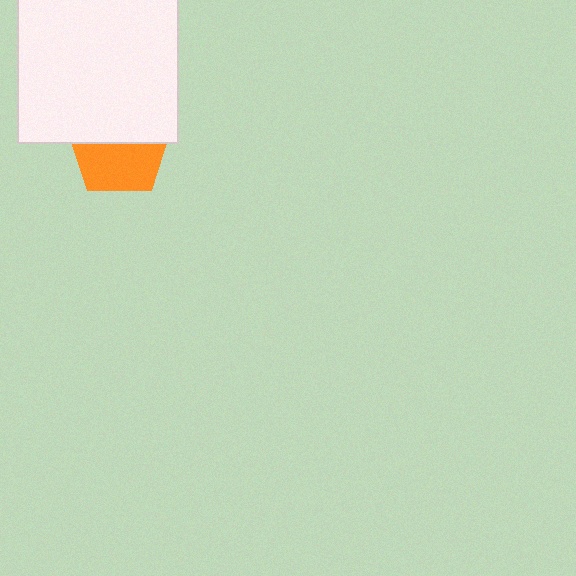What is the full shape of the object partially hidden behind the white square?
The partially hidden object is an orange pentagon.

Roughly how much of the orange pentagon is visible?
About half of it is visible (roughly 54%).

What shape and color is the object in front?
The object in front is a white square.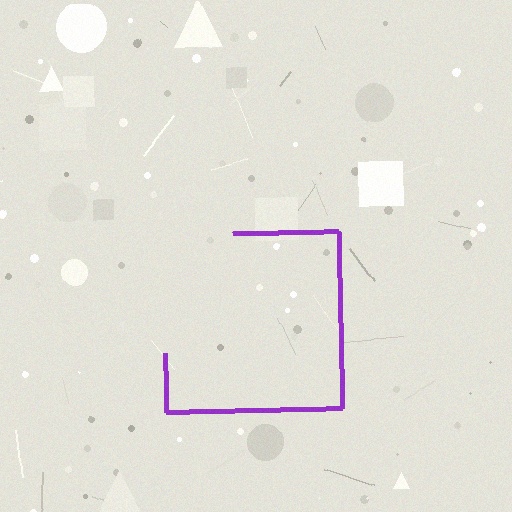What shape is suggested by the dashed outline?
The dashed outline suggests a square.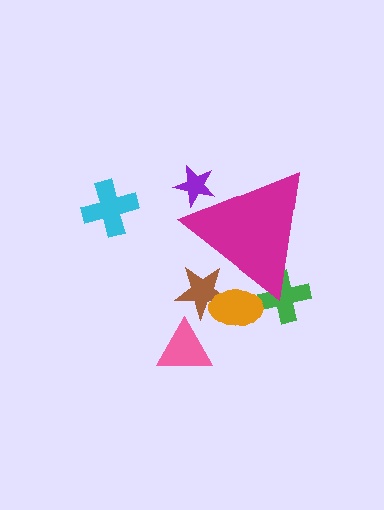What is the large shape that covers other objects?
A magenta triangle.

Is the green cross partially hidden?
Yes, the green cross is partially hidden behind the magenta triangle.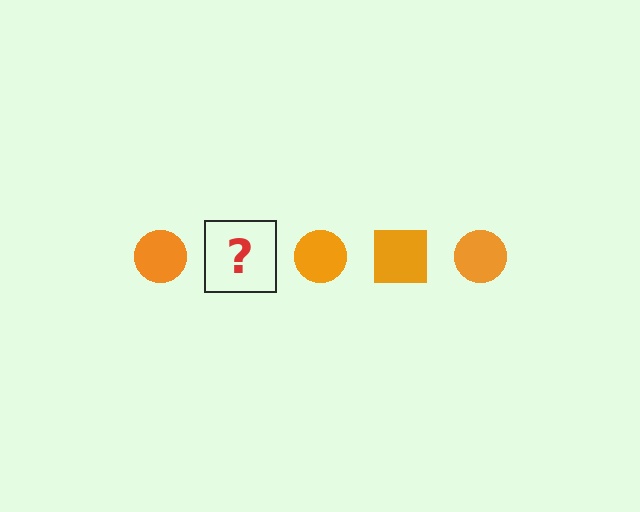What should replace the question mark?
The question mark should be replaced with an orange square.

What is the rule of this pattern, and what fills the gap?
The rule is that the pattern cycles through circle, square shapes in orange. The gap should be filled with an orange square.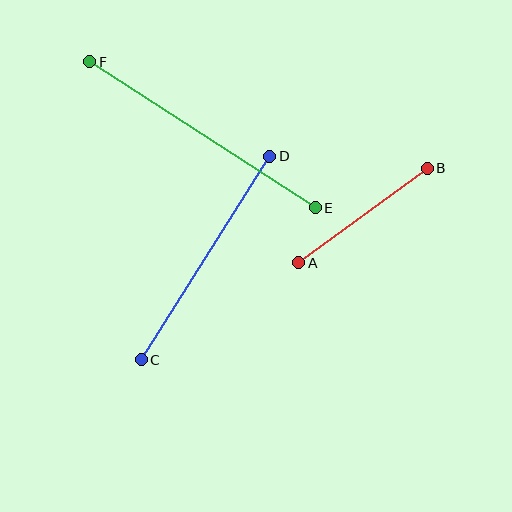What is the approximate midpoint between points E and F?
The midpoint is at approximately (203, 135) pixels.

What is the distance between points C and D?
The distance is approximately 241 pixels.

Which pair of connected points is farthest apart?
Points E and F are farthest apart.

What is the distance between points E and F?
The distance is approximately 269 pixels.